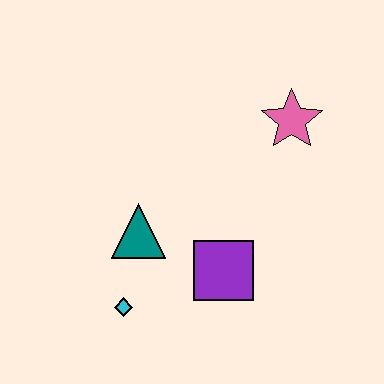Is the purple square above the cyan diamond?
Yes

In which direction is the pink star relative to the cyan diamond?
The pink star is above the cyan diamond.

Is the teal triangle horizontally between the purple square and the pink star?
No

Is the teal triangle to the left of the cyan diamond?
No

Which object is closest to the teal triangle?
The cyan diamond is closest to the teal triangle.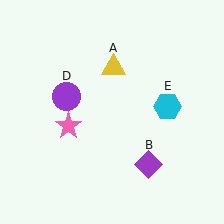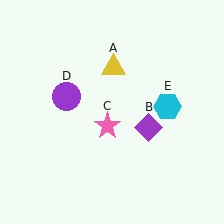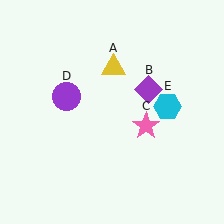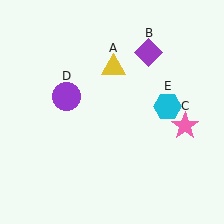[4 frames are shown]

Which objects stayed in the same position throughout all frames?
Yellow triangle (object A) and purple circle (object D) and cyan hexagon (object E) remained stationary.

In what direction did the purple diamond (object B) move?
The purple diamond (object B) moved up.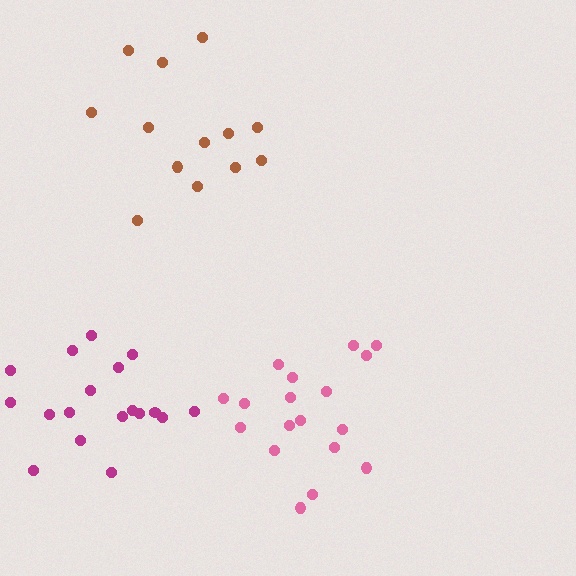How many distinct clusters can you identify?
There are 3 distinct clusters.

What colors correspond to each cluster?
The clusters are colored: pink, brown, magenta.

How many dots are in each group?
Group 1: 18 dots, Group 2: 13 dots, Group 3: 18 dots (49 total).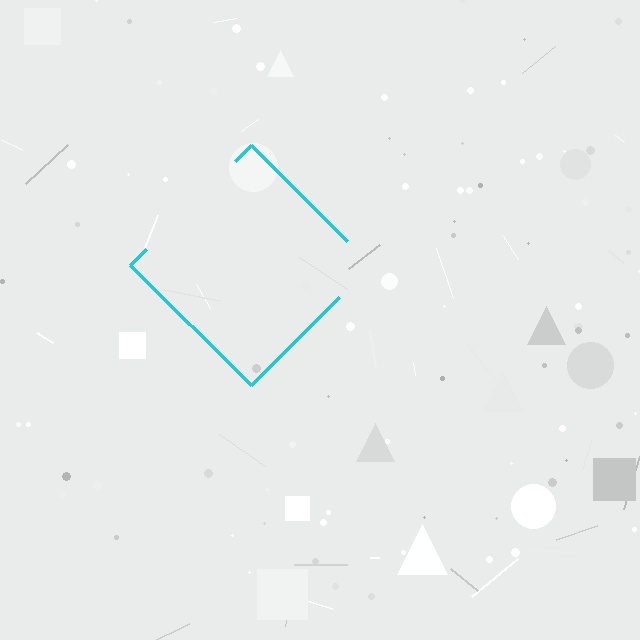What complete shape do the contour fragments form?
The contour fragments form a diamond.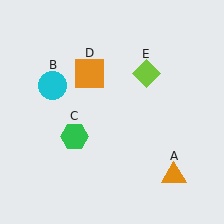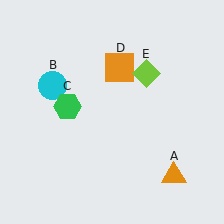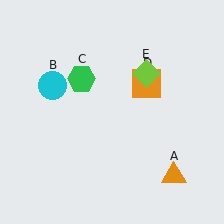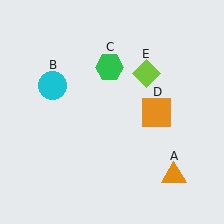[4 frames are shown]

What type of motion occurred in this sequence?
The green hexagon (object C), orange square (object D) rotated clockwise around the center of the scene.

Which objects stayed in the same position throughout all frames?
Orange triangle (object A) and cyan circle (object B) and lime diamond (object E) remained stationary.